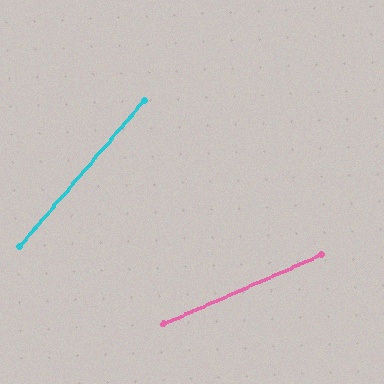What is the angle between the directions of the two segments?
Approximately 26 degrees.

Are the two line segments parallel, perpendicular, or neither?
Neither parallel nor perpendicular — they differ by about 26°.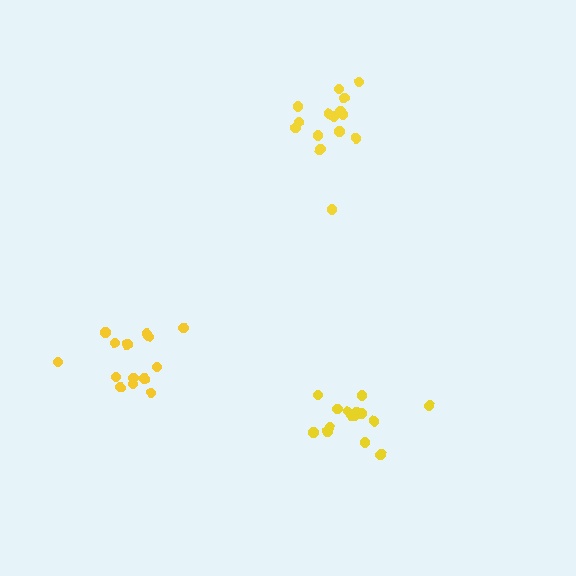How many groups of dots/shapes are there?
There are 3 groups.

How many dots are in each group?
Group 1: 15 dots, Group 2: 15 dots, Group 3: 14 dots (44 total).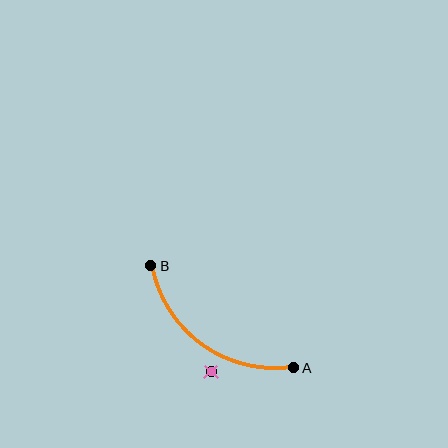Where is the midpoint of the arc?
The arc midpoint is the point on the curve farthest from the straight line joining A and B. It sits below and to the left of that line.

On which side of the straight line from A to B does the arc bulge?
The arc bulges below and to the left of the straight line connecting A and B.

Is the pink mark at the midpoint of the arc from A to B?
No — the pink mark does not lie on the arc at all. It sits slightly outside the curve.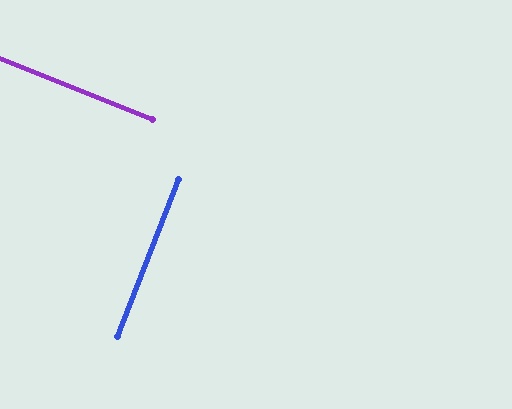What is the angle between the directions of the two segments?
Approximately 90 degrees.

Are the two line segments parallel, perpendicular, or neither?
Perpendicular — they meet at approximately 90°.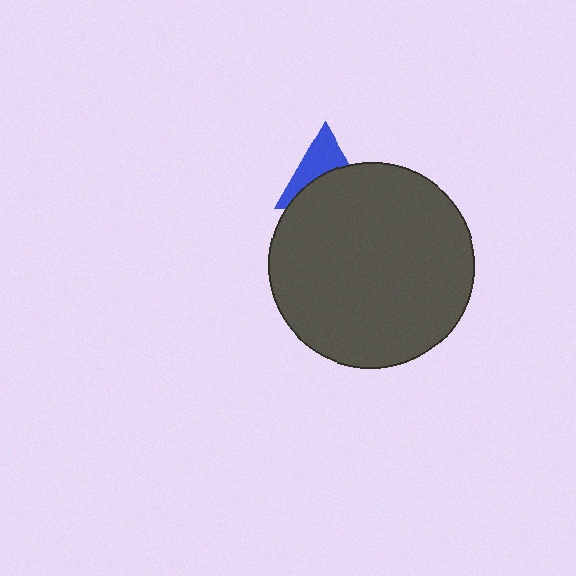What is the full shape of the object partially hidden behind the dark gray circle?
The partially hidden object is a blue triangle.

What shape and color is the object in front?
The object in front is a dark gray circle.